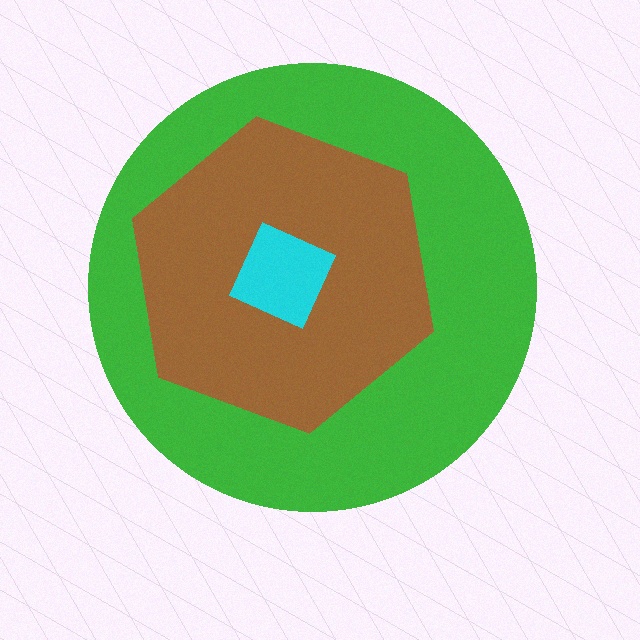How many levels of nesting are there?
3.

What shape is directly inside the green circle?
The brown hexagon.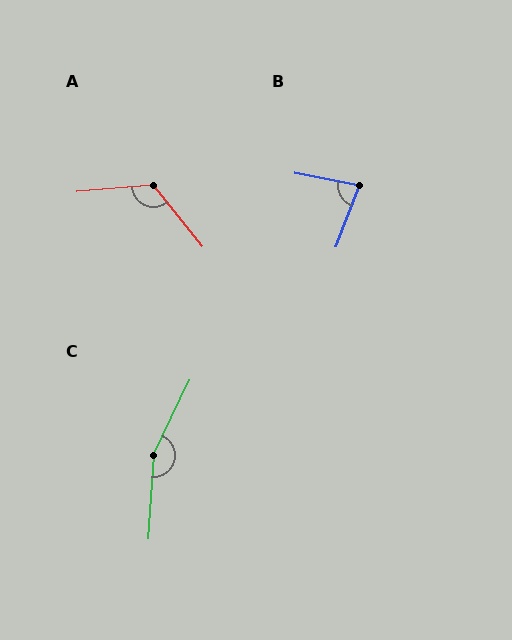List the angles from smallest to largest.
B (80°), A (124°), C (158°).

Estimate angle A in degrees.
Approximately 124 degrees.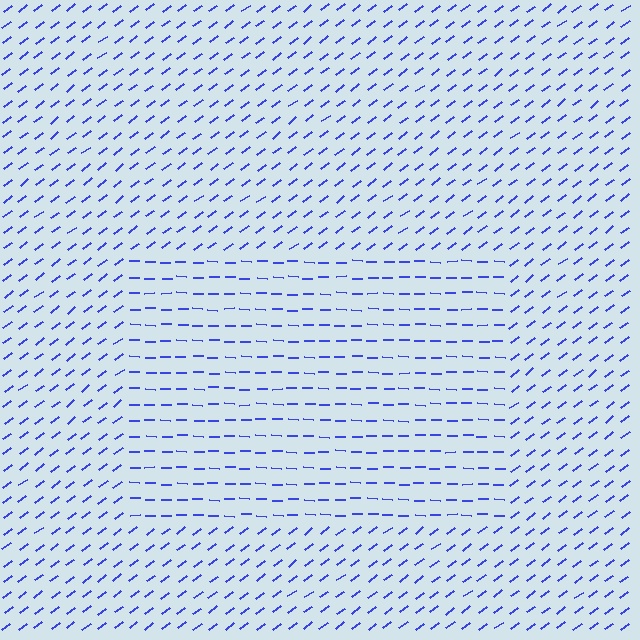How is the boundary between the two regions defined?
The boundary is defined purely by a change in line orientation (approximately 38 degrees difference). All lines are the same color and thickness.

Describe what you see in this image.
The image is filled with small blue line segments. A rectangle region in the image has lines oriented differently from the surrounding lines, creating a visible texture boundary.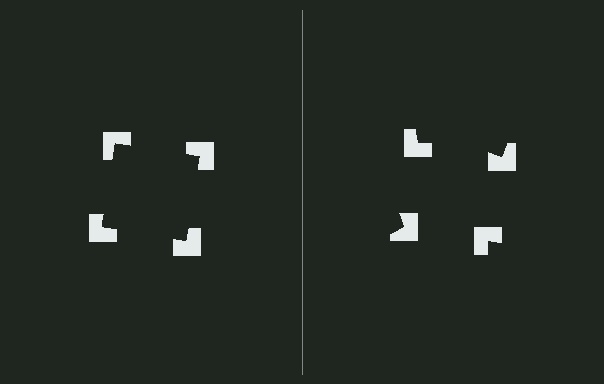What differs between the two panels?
The notched squares are positioned identically on both sides; only the wedge orientations differ. On the left they align to a square; on the right they are misaligned.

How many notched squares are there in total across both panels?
8 — 4 on each side.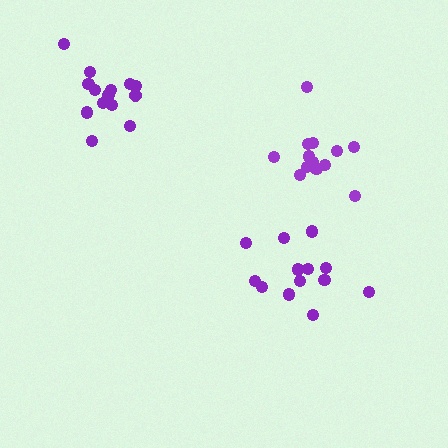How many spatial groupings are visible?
There are 3 spatial groupings.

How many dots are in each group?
Group 1: 14 dots, Group 2: 13 dots, Group 3: 13 dots (40 total).